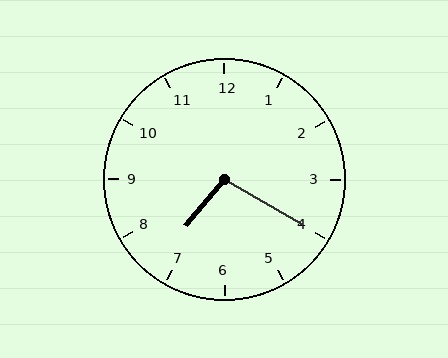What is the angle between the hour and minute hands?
Approximately 100 degrees.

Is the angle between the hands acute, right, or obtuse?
It is obtuse.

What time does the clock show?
7:20.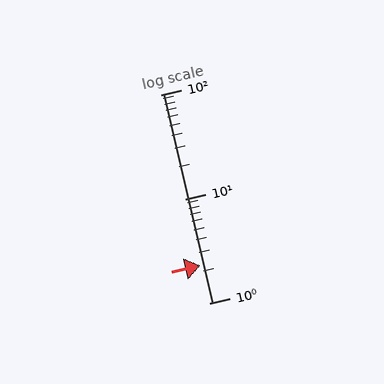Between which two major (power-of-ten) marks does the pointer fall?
The pointer is between 1 and 10.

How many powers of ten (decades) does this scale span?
The scale spans 2 decades, from 1 to 100.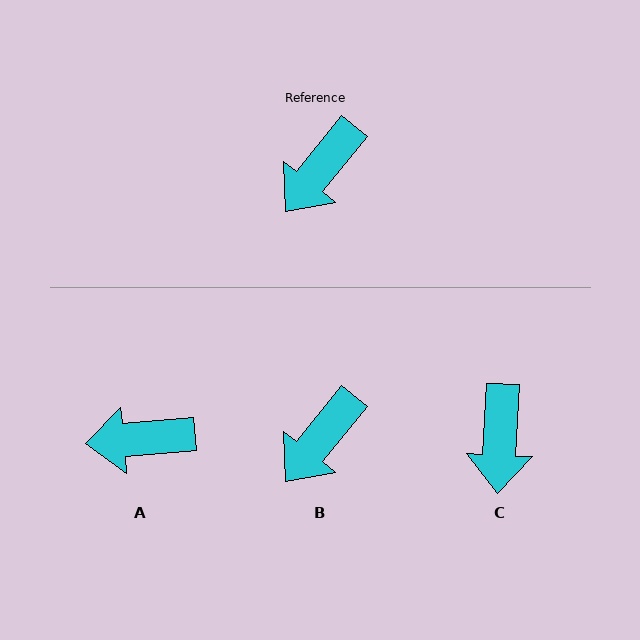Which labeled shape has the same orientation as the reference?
B.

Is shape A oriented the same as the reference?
No, it is off by about 46 degrees.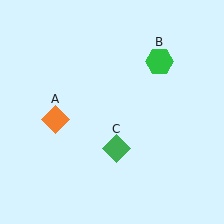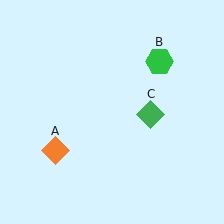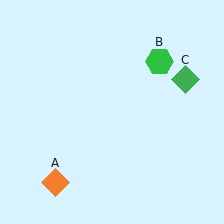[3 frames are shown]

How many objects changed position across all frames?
2 objects changed position: orange diamond (object A), green diamond (object C).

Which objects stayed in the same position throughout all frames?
Green hexagon (object B) remained stationary.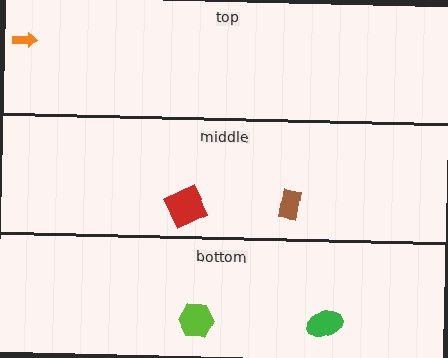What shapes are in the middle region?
The red square, the brown rectangle.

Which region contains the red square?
The middle region.